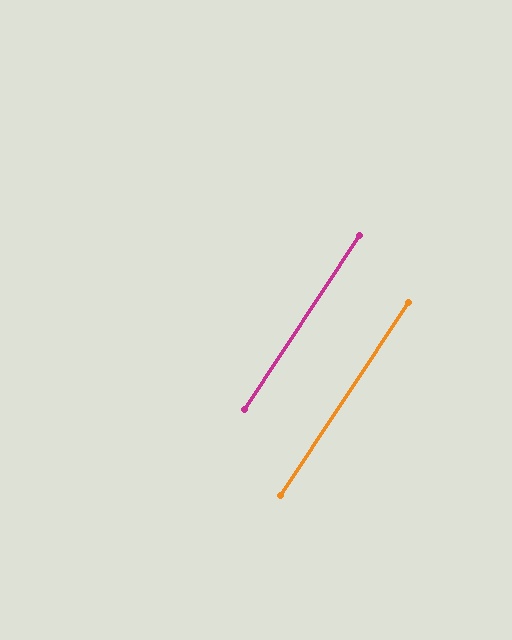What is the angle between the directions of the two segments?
Approximately 0 degrees.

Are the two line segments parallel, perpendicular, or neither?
Parallel — their directions differ by only 0.1°.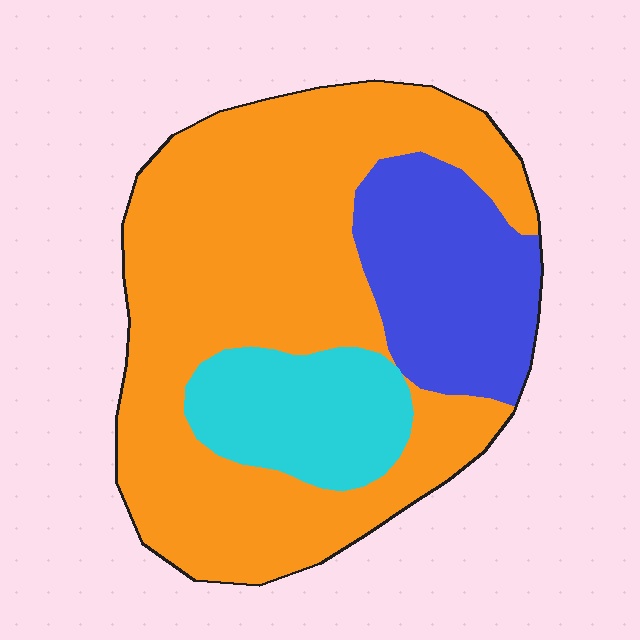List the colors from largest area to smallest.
From largest to smallest: orange, blue, cyan.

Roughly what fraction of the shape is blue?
Blue takes up between a sixth and a third of the shape.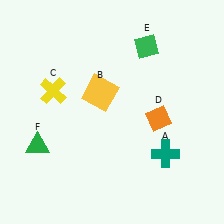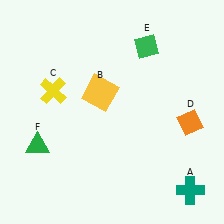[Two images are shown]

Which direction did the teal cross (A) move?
The teal cross (A) moved down.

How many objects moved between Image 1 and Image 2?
2 objects moved between the two images.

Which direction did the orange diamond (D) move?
The orange diamond (D) moved right.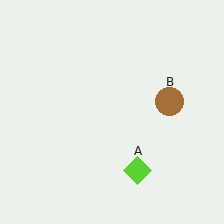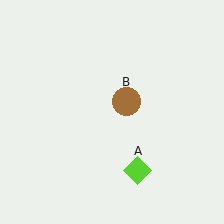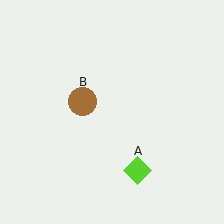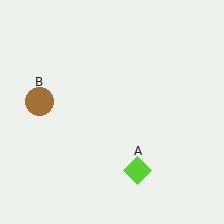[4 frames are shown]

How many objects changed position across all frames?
1 object changed position: brown circle (object B).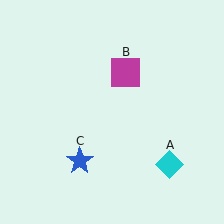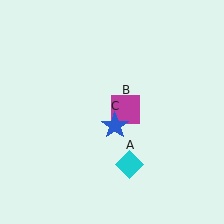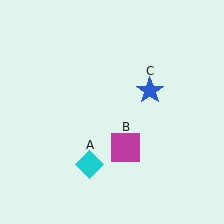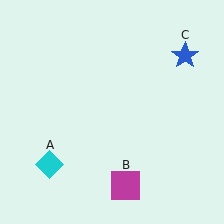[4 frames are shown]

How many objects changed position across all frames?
3 objects changed position: cyan diamond (object A), magenta square (object B), blue star (object C).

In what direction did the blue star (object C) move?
The blue star (object C) moved up and to the right.